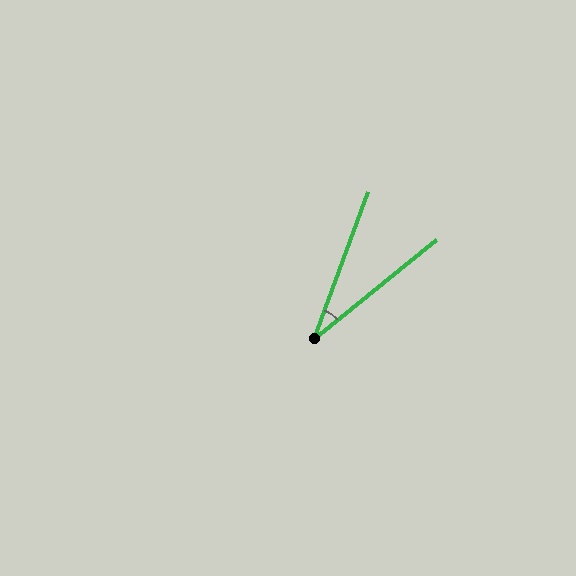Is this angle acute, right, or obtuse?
It is acute.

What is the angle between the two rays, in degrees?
Approximately 31 degrees.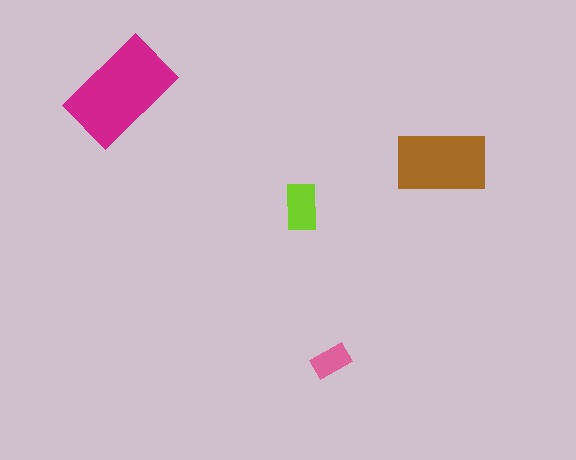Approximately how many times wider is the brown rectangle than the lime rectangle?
About 2 times wider.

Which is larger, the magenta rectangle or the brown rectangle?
The magenta one.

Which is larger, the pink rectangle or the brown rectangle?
The brown one.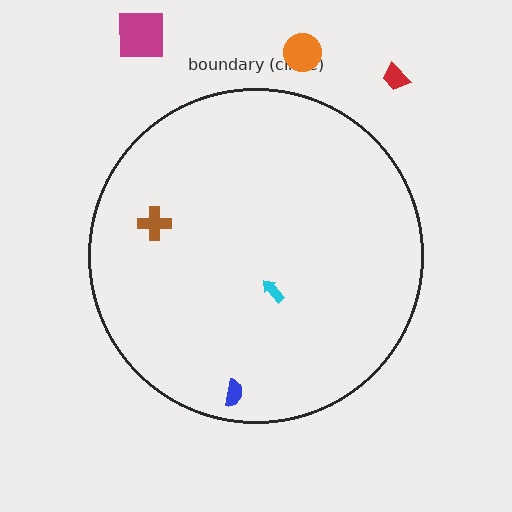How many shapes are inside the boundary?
3 inside, 3 outside.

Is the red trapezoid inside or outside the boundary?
Outside.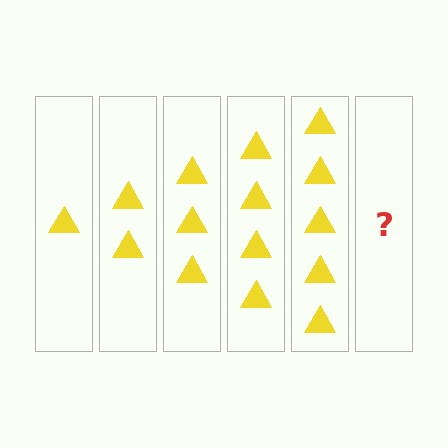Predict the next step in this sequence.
The next step is 6 triangles.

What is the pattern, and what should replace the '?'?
The pattern is that each step adds one more triangle. The '?' should be 6 triangles.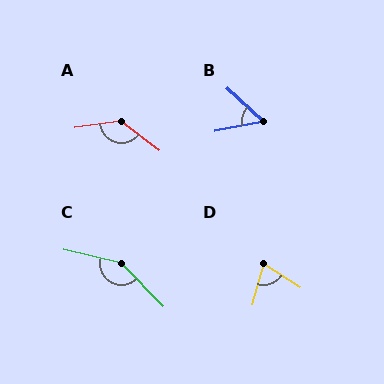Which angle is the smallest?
B, at approximately 53 degrees.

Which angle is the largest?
C, at approximately 147 degrees.